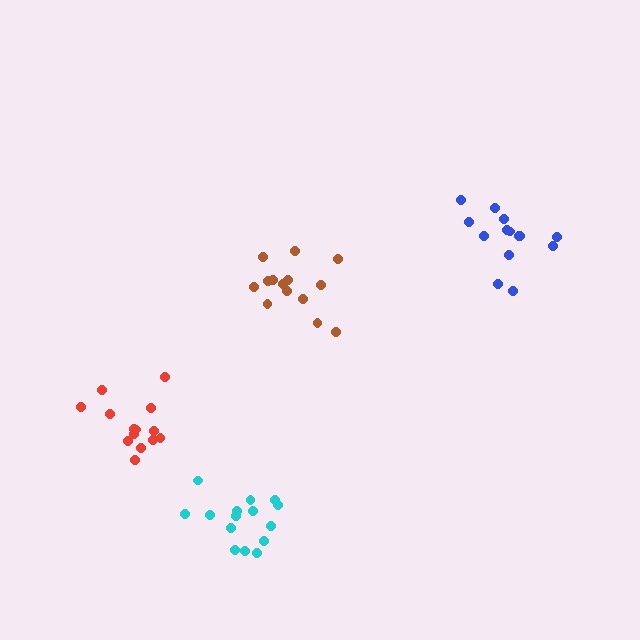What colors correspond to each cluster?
The clusters are colored: cyan, brown, red, blue.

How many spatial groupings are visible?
There are 4 spatial groupings.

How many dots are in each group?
Group 1: 15 dots, Group 2: 14 dots, Group 3: 14 dots, Group 4: 14 dots (57 total).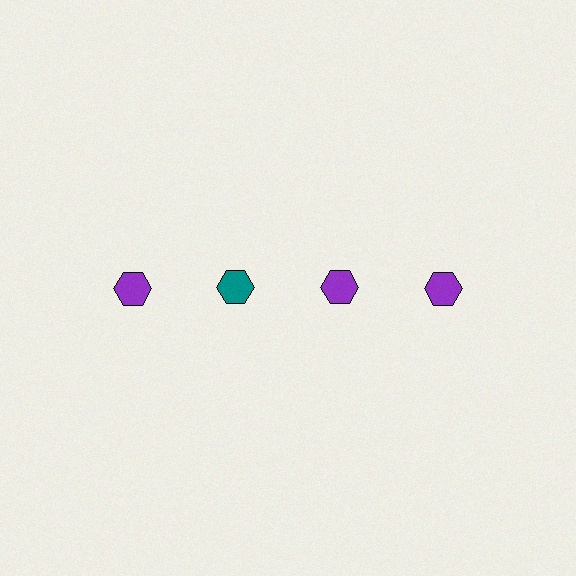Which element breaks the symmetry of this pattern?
The teal hexagon in the top row, second from left column breaks the symmetry. All other shapes are purple hexagons.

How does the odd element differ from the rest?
It has a different color: teal instead of purple.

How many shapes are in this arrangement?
There are 4 shapes arranged in a grid pattern.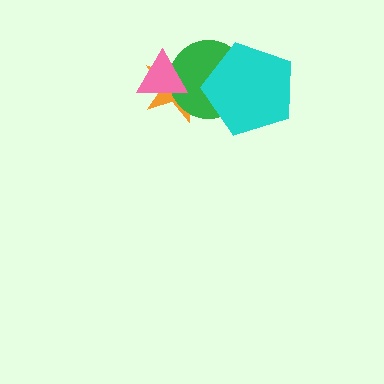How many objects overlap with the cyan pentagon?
2 objects overlap with the cyan pentagon.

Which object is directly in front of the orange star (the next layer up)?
The green circle is directly in front of the orange star.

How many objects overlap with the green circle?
3 objects overlap with the green circle.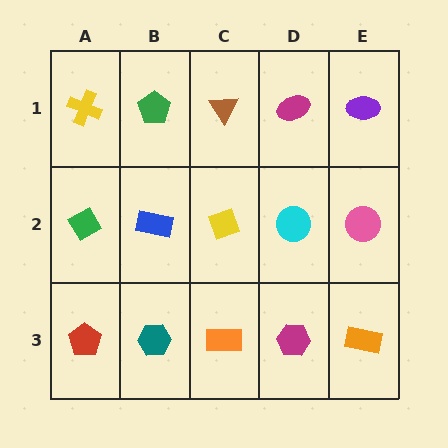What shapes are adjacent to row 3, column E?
A pink circle (row 2, column E), a magenta hexagon (row 3, column D).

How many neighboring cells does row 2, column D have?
4.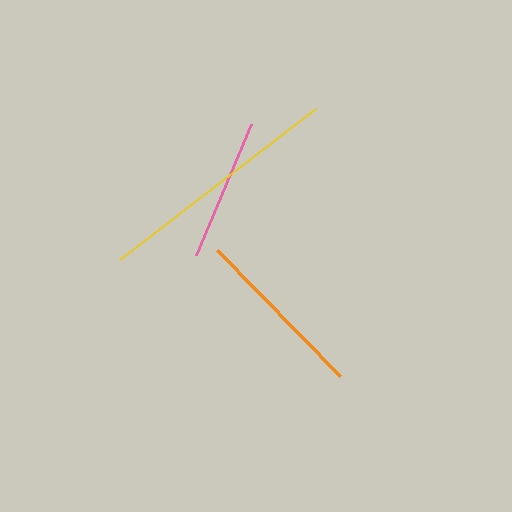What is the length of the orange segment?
The orange segment is approximately 177 pixels long.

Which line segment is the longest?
The yellow line is the longest at approximately 247 pixels.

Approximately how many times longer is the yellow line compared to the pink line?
The yellow line is approximately 1.7 times the length of the pink line.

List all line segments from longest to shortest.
From longest to shortest: yellow, orange, pink.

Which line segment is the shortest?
The pink line is the shortest at approximately 142 pixels.